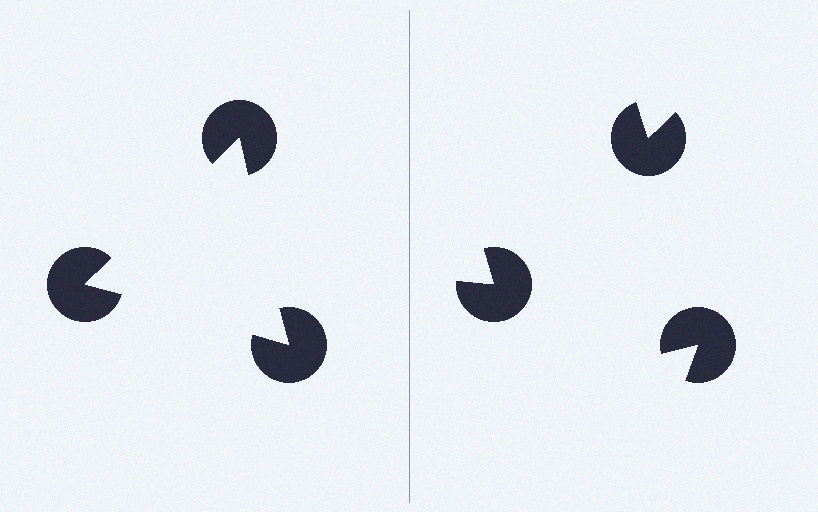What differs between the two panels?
The pac-man discs are positioned identically on both sides; only the wedge orientations differ. On the left they align to a triangle; on the right they are misaligned.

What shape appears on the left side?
An illusory triangle.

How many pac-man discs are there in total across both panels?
6 — 3 on each side.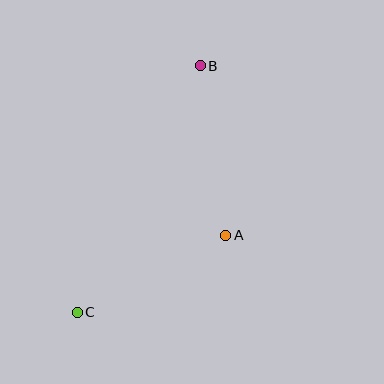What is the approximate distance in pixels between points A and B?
The distance between A and B is approximately 171 pixels.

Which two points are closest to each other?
Points A and C are closest to each other.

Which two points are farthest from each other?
Points B and C are farthest from each other.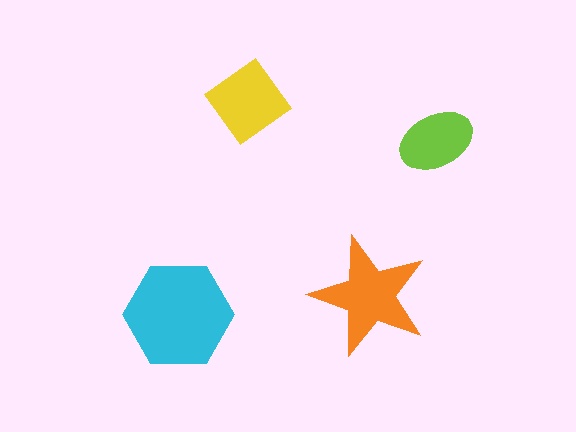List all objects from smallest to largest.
The lime ellipse, the yellow diamond, the orange star, the cyan hexagon.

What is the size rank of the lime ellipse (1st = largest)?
4th.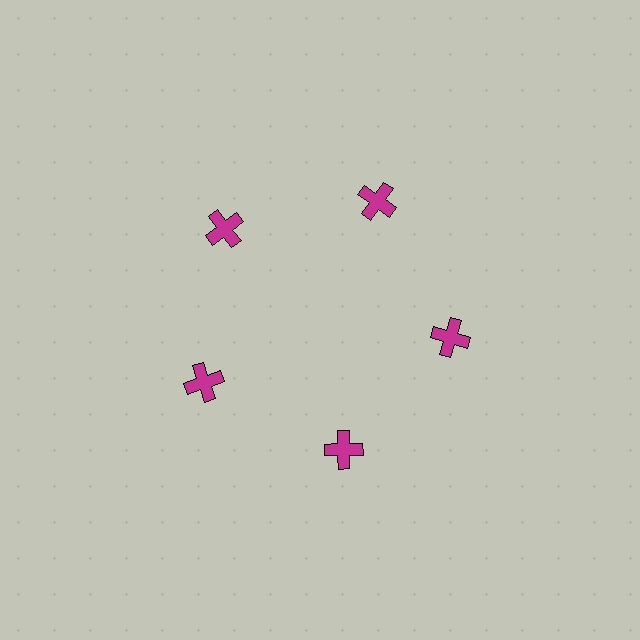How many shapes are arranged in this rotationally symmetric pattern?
There are 5 shapes, arranged in 5 groups of 1.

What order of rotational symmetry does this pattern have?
This pattern has 5-fold rotational symmetry.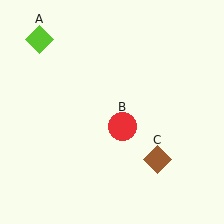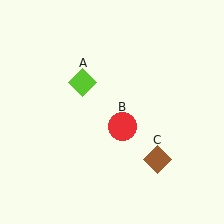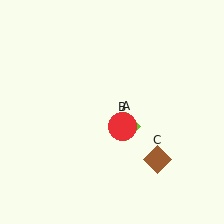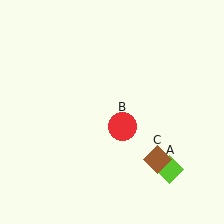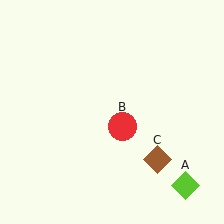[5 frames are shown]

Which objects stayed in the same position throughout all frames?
Red circle (object B) and brown diamond (object C) remained stationary.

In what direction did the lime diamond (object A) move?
The lime diamond (object A) moved down and to the right.